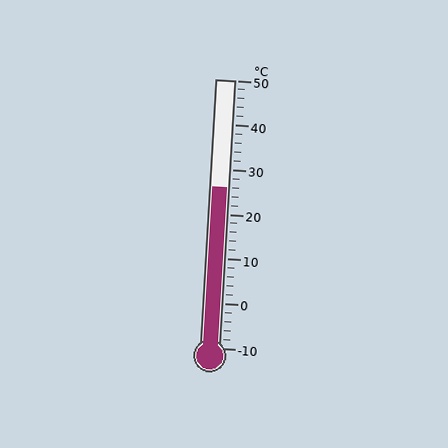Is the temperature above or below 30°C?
The temperature is below 30°C.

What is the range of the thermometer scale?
The thermometer scale ranges from -10°C to 50°C.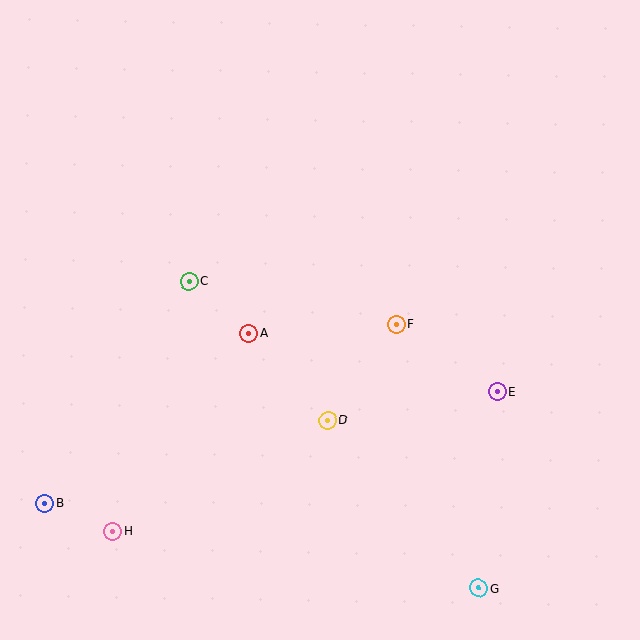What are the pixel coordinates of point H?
Point H is at (112, 531).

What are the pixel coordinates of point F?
Point F is at (396, 325).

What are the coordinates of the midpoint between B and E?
The midpoint between B and E is at (271, 447).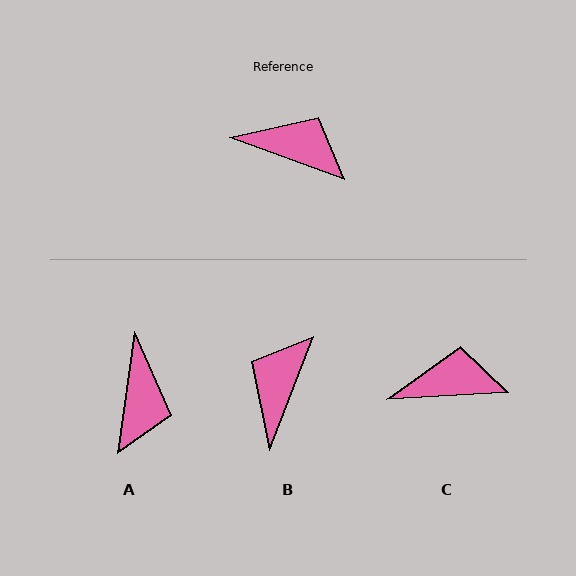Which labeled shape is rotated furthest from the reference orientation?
B, about 89 degrees away.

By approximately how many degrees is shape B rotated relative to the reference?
Approximately 89 degrees counter-clockwise.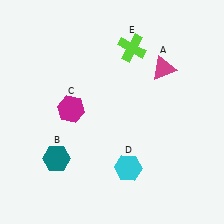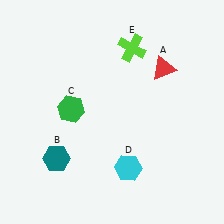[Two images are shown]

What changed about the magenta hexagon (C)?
In Image 1, C is magenta. In Image 2, it changed to green.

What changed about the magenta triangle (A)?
In Image 1, A is magenta. In Image 2, it changed to red.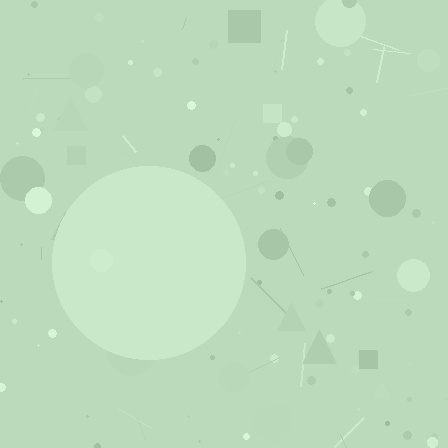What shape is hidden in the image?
A circle is hidden in the image.